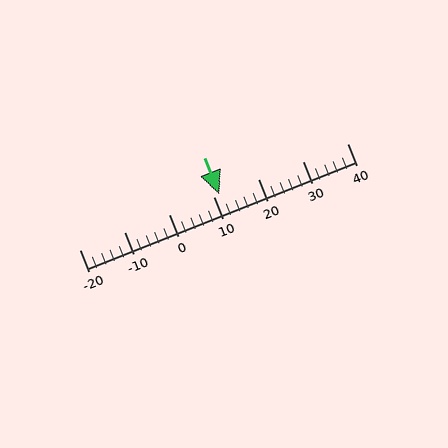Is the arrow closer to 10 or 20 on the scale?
The arrow is closer to 10.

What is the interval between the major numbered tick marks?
The major tick marks are spaced 10 units apart.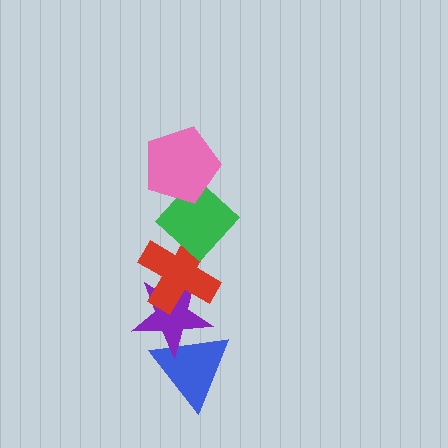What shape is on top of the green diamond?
The pink pentagon is on top of the green diamond.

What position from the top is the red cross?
The red cross is 3rd from the top.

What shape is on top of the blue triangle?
The purple star is on top of the blue triangle.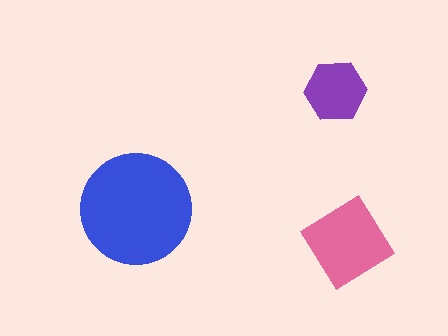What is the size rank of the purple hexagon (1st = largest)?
3rd.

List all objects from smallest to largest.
The purple hexagon, the pink diamond, the blue circle.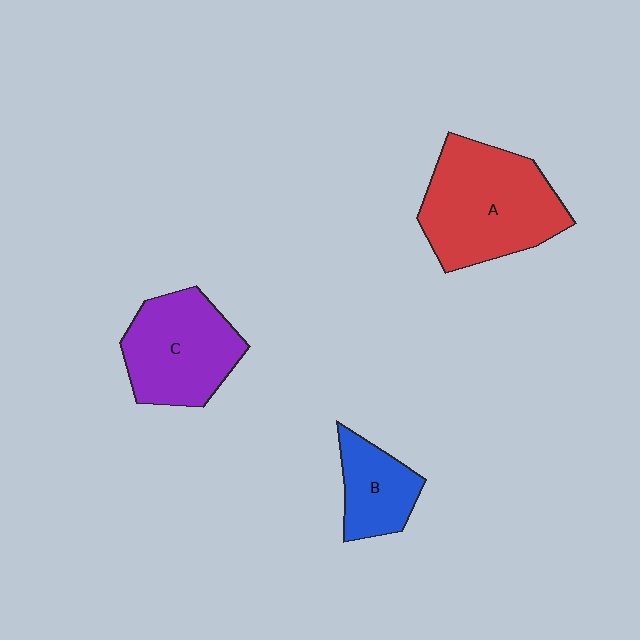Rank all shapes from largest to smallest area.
From largest to smallest: A (red), C (purple), B (blue).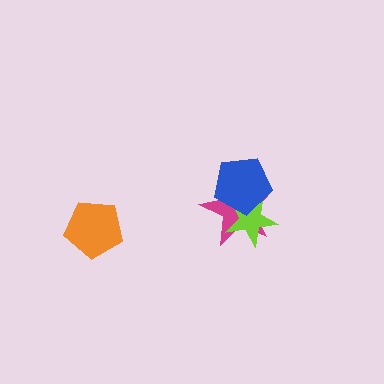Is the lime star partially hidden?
Yes, it is partially covered by another shape.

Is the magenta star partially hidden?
Yes, it is partially covered by another shape.